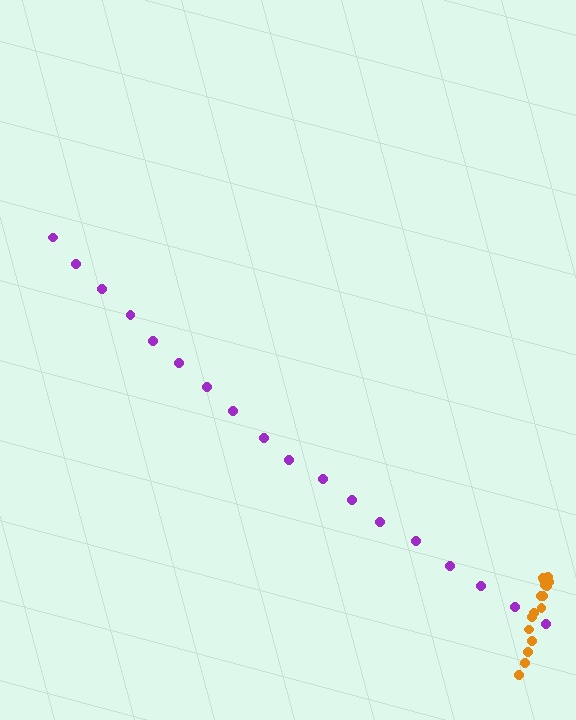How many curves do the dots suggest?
There are 2 distinct paths.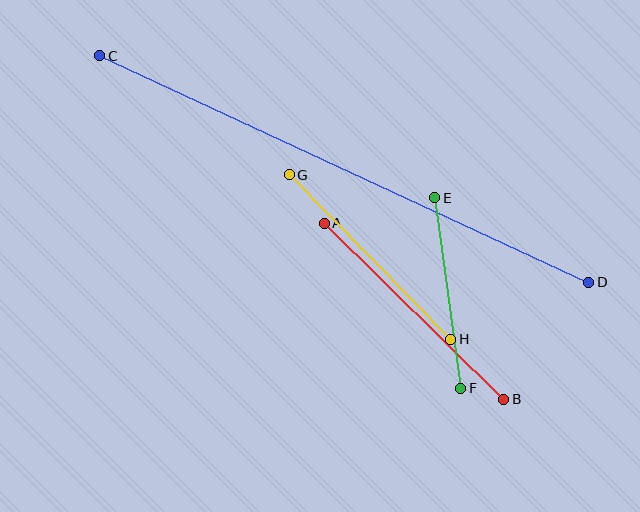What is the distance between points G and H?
The distance is approximately 231 pixels.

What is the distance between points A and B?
The distance is approximately 252 pixels.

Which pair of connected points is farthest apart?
Points C and D are farthest apart.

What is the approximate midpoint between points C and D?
The midpoint is at approximately (344, 169) pixels.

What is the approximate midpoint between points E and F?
The midpoint is at approximately (448, 293) pixels.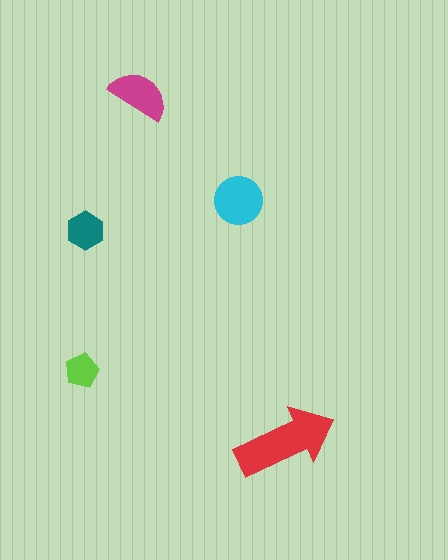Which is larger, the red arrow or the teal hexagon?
The red arrow.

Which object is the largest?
The red arrow.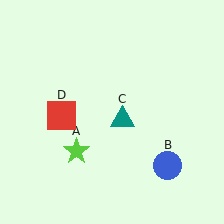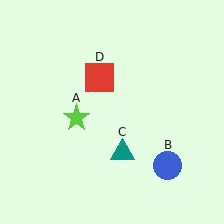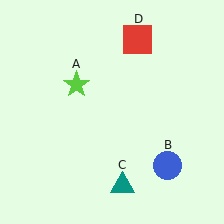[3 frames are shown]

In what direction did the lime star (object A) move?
The lime star (object A) moved up.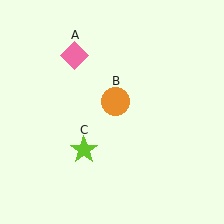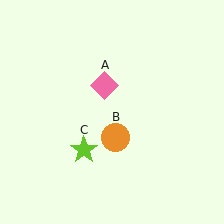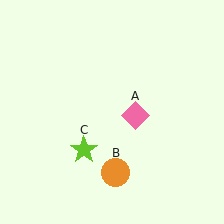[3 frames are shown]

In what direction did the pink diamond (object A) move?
The pink diamond (object A) moved down and to the right.